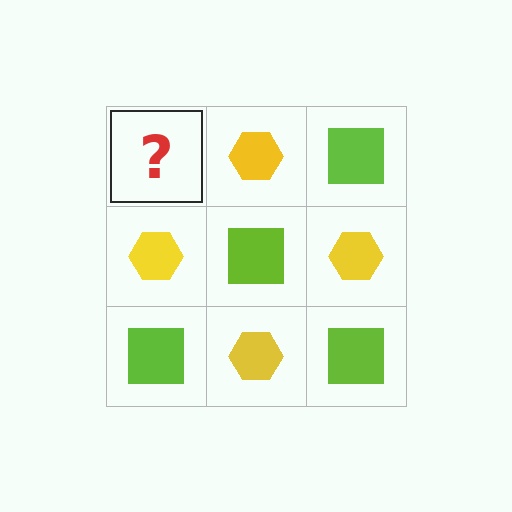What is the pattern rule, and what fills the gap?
The rule is that it alternates lime square and yellow hexagon in a checkerboard pattern. The gap should be filled with a lime square.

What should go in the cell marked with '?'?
The missing cell should contain a lime square.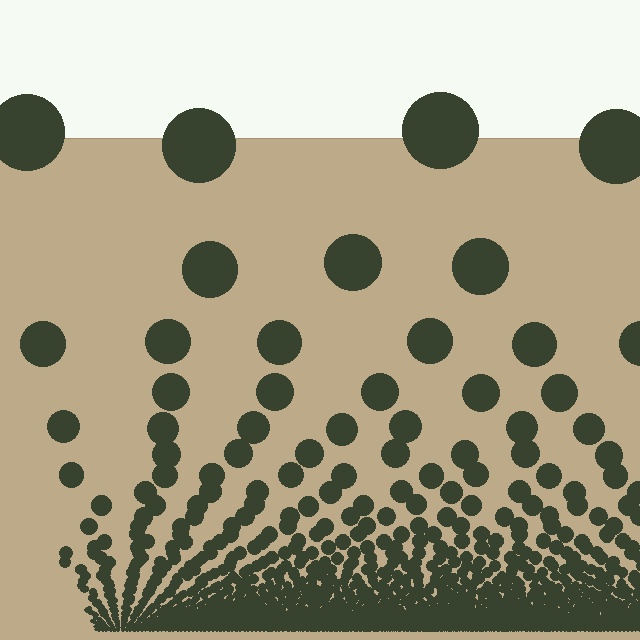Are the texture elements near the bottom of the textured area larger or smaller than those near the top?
Smaller. The gradient is inverted — elements near the bottom are smaller and denser.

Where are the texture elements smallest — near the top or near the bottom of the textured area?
Near the bottom.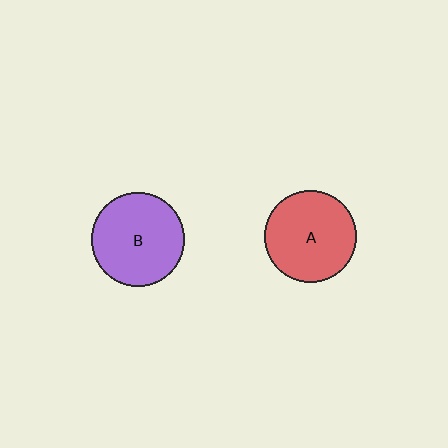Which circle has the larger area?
Circle B (purple).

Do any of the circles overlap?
No, none of the circles overlap.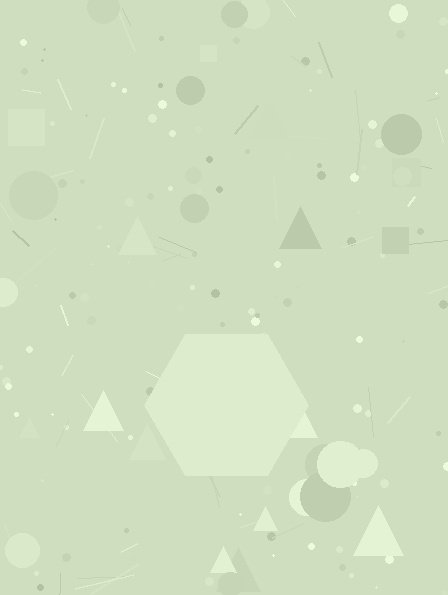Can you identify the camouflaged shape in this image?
The camouflaged shape is a hexagon.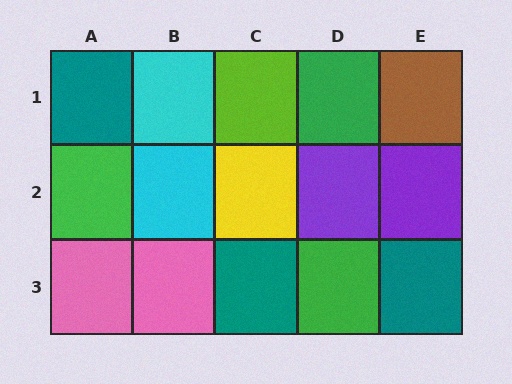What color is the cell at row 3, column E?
Teal.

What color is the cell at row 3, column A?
Pink.